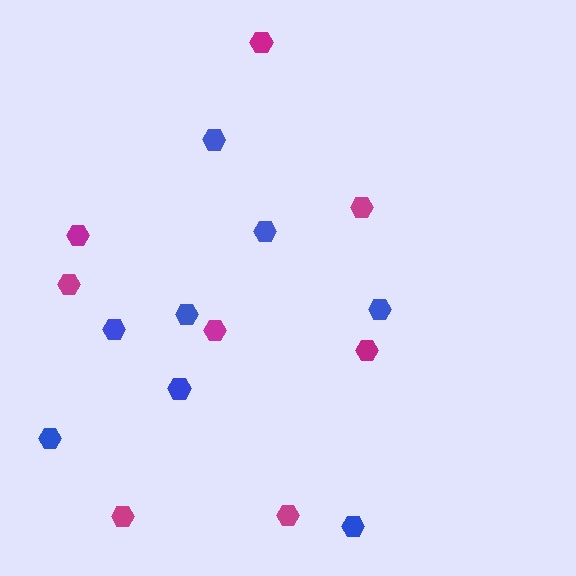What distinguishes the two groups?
There are 2 groups: one group of blue hexagons (8) and one group of magenta hexagons (8).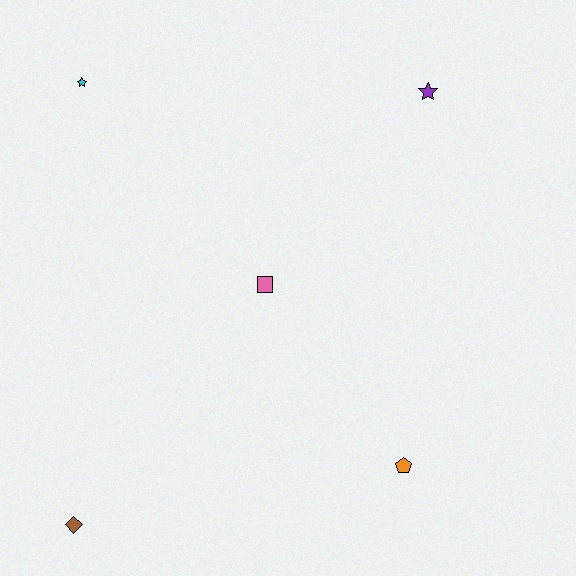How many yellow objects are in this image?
There are no yellow objects.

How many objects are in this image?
There are 5 objects.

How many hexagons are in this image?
There are no hexagons.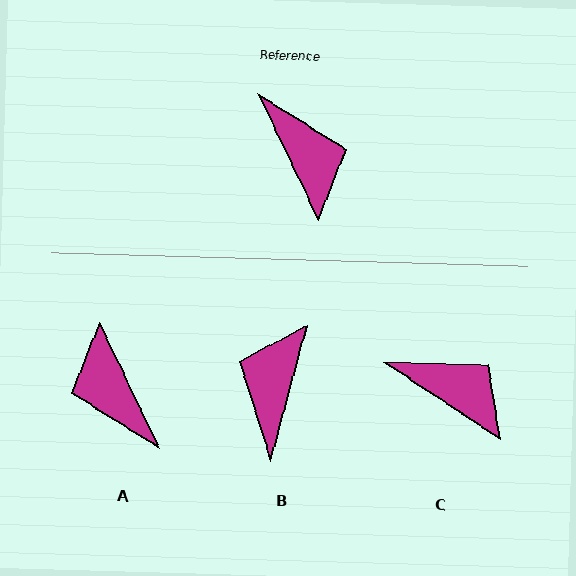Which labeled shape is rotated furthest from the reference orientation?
A, about 180 degrees away.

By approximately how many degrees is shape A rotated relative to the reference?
Approximately 180 degrees clockwise.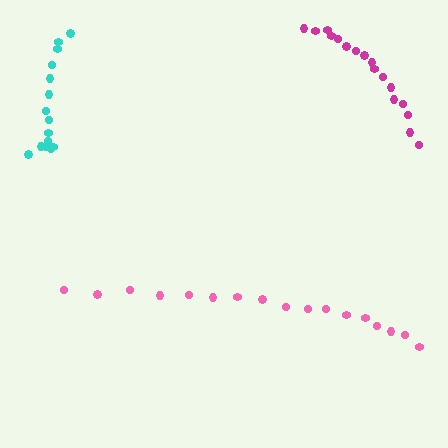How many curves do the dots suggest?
There are 3 distinct paths.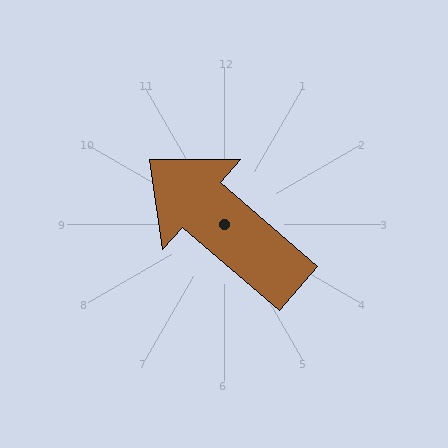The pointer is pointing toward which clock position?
Roughly 10 o'clock.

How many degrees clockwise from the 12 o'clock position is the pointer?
Approximately 311 degrees.